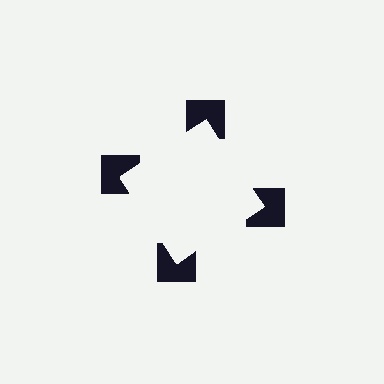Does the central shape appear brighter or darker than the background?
It typically appears slightly brighter than the background, even though no actual brightness change is drawn.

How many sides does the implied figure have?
4 sides.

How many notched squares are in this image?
There are 4 — one at each vertex of the illusory square.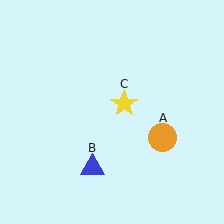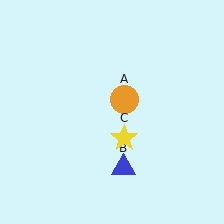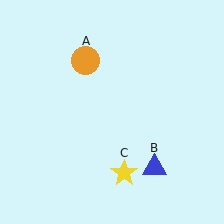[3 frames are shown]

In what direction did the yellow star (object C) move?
The yellow star (object C) moved down.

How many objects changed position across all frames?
3 objects changed position: orange circle (object A), blue triangle (object B), yellow star (object C).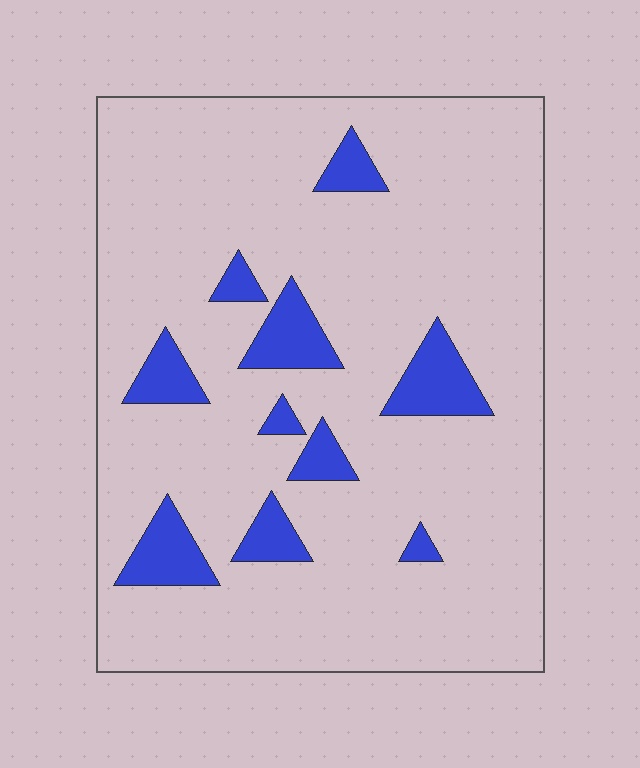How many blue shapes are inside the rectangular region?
10.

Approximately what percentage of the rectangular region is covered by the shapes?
Approximately 10%.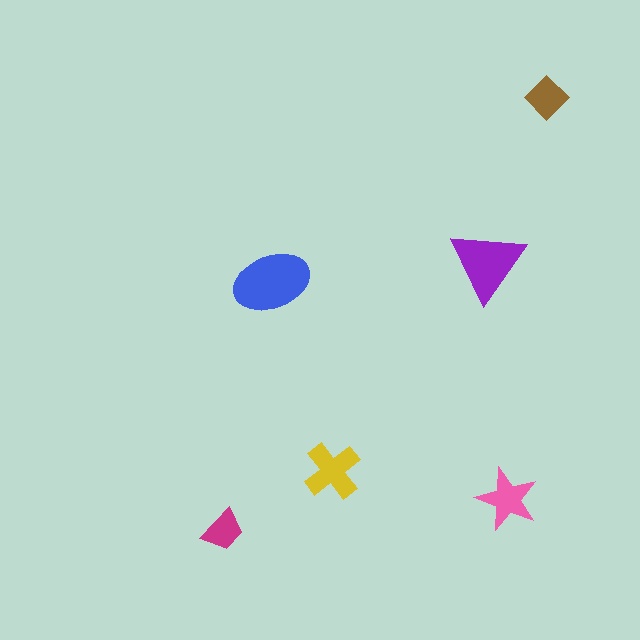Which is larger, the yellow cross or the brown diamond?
The yellow cross.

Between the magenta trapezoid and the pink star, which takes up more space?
The pink star.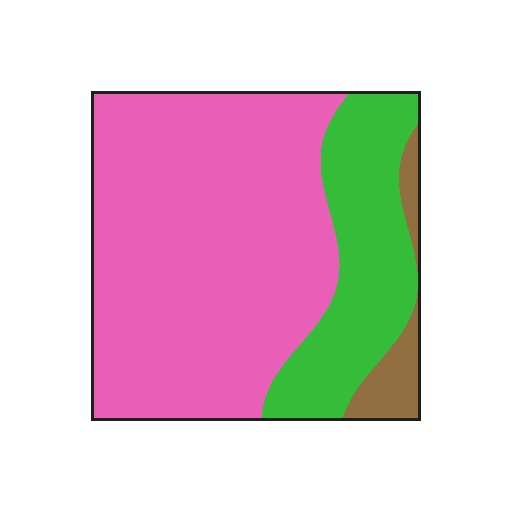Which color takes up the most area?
Pink, at roughly 70%.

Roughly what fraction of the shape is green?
Green covers around 25% of the shape.